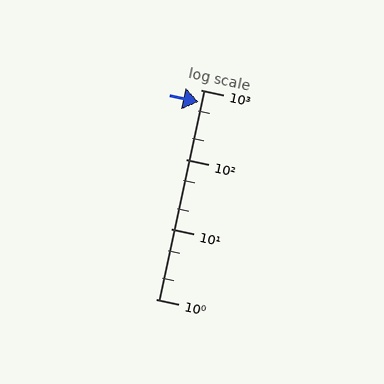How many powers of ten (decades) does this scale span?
The scale spans 3 decades, from 1 to 1000.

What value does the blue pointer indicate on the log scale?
The pointer indicates approximately 660.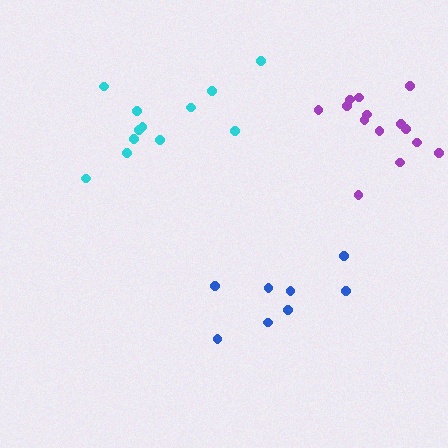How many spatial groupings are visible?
There are 3 spatial groupings.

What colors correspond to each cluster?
The clusters are colored: cyan, blue, purple.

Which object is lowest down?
The blue cluster is bottommost.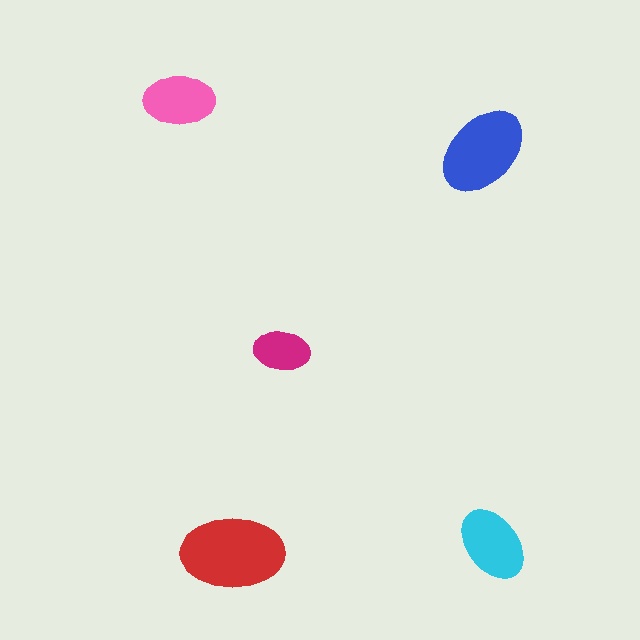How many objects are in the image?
There are 5 objects in the image.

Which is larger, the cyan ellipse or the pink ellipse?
The cyan one.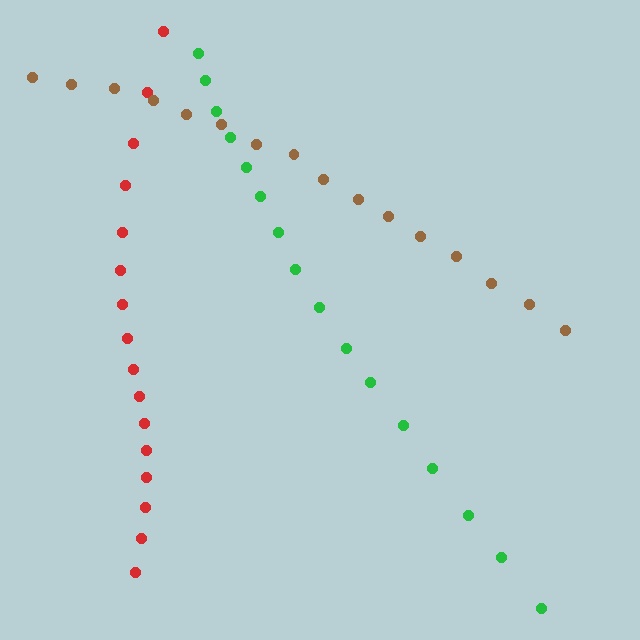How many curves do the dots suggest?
There are 3 distinct paths.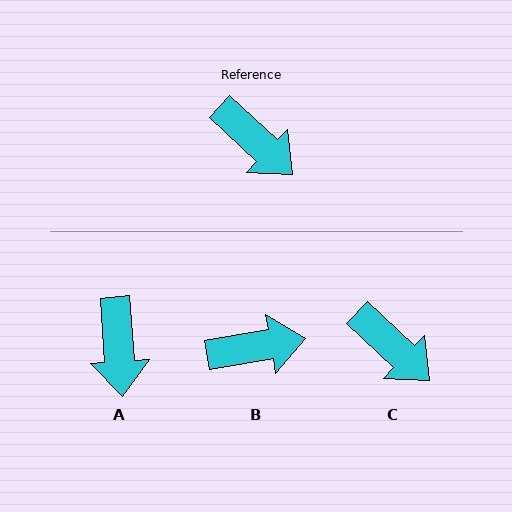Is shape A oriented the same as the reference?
No, it is off by about 43 degrees.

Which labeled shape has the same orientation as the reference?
C.